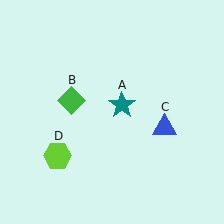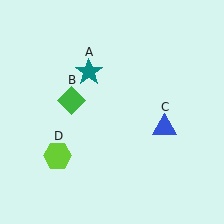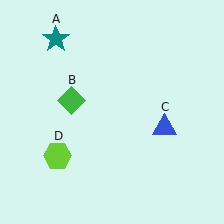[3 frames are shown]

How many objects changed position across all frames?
1 object changed position: teal star (object A).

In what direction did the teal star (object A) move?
The teal star (object A) moved up and to the left.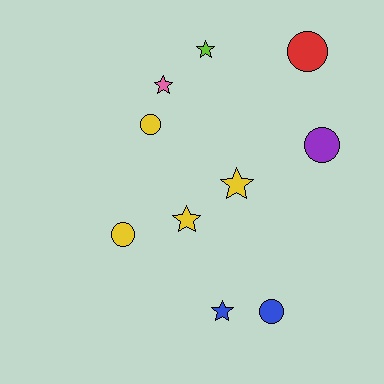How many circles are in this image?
There are 5 circles.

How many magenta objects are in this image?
There are no magenta objects.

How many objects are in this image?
There are 10 objects.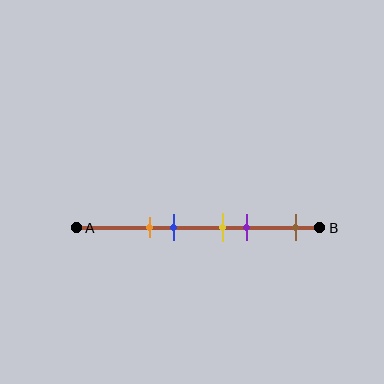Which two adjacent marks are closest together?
The yellow and purple marks are the closest adjacent pair.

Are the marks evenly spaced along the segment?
No, the marks are not evenly spaced.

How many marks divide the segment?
There are 5 marks dividing the segment.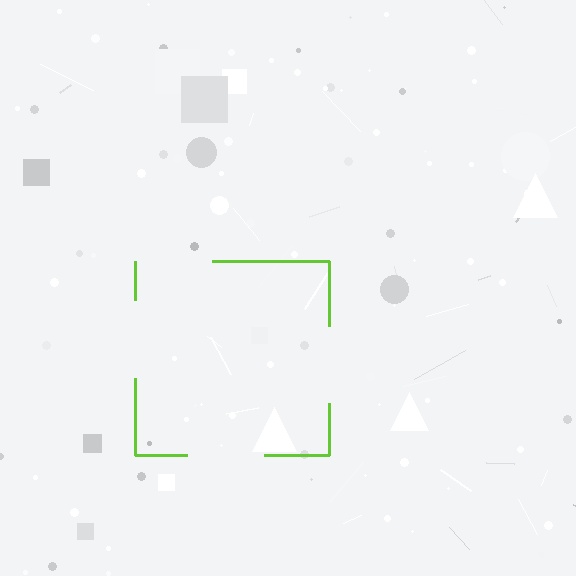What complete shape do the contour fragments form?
The contour fragments form a square.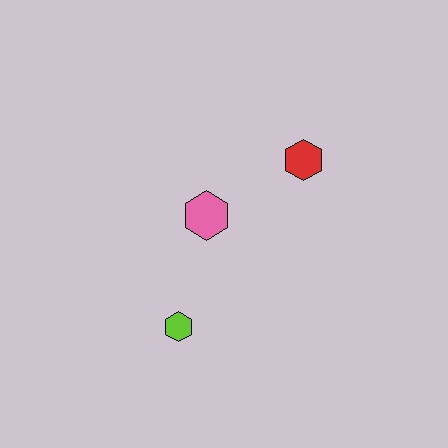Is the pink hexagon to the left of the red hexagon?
Yes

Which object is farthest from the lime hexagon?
The red hexagon is farthest from the lime hexagon.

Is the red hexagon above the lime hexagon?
Yes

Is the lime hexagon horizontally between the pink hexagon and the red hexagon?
No